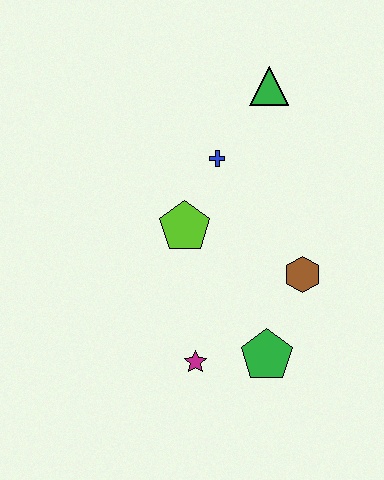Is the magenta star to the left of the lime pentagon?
No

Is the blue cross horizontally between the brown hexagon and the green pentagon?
No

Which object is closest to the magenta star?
The green pentagon is closest to the magenta star.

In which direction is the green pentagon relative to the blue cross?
The green pentagon is below the blue cross.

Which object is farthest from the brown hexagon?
The green triangle is farthest from the brown hexagon.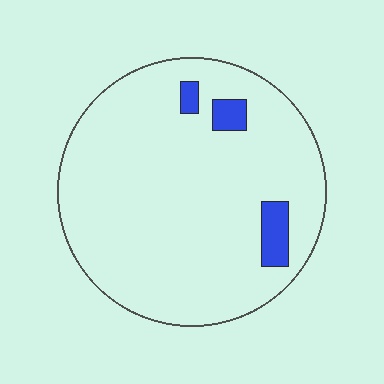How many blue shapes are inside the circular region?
3.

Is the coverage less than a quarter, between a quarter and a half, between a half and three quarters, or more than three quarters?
Less than a quarter.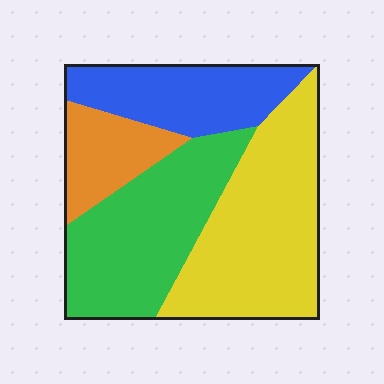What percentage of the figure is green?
Green covers around 30% of the figure.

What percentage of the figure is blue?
Blue covers 20% of the figure.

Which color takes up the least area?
Orange, at roughly 15%.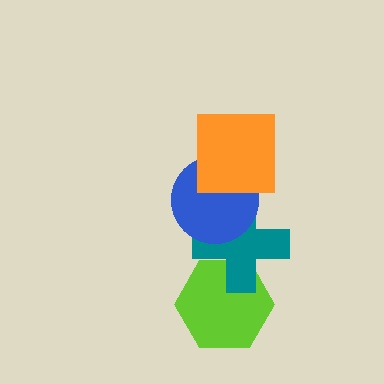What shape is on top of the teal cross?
The blue circle is on top of the teal cross.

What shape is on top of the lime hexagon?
The teal cross is on top of the lime hexagon.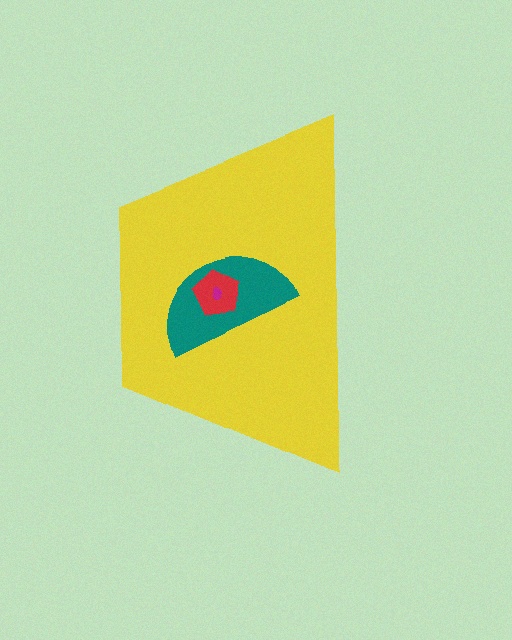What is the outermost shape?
The yellow trapezoid.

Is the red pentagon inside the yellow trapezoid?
Yes.